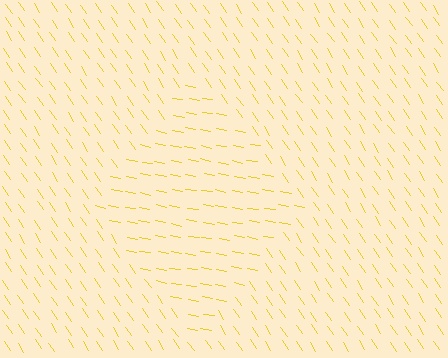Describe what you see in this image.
The image is filled with small yellow line segments. A diamond region in the image has lines oriented differently from the surrounding lines, creating a visible texture boundary.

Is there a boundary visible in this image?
Yes, there is a texture boundary formed by a change in line orientation.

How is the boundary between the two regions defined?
The boundary is defined purely by a change in line orientation (approximately 45 degrees difference). All lines are the same color and thickness.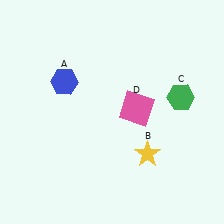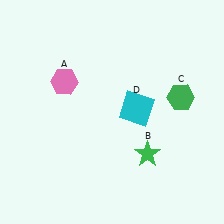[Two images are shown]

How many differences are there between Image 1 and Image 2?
There are 3 differences between the two images.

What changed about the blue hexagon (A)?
In Image 1, A is blue. In Image 2, it changed to pink.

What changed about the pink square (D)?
In Image 1, D is pink. In Image 2, it changed to cyan.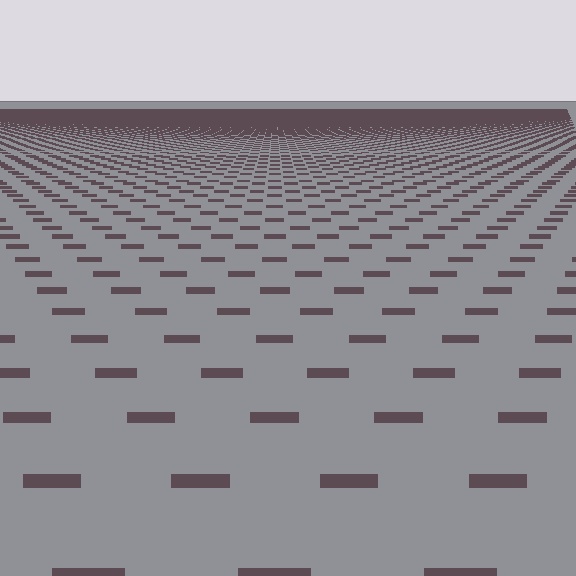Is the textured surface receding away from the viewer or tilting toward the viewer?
The surface is receding away from the viewer. Texture elements get smaller and denser toward the top.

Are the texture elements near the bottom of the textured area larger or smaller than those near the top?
Larger. Near the bottom, elements are closer to the viewer and appear at a bigger on-screen size.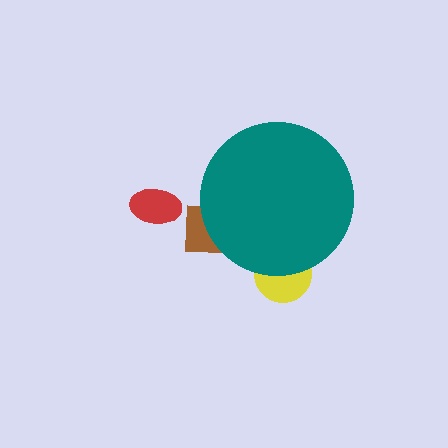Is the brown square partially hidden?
Yes, the brown square is partially hidden behind the teal circle.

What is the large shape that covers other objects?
A teal circle.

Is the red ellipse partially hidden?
No, the red ellipse is fully visible.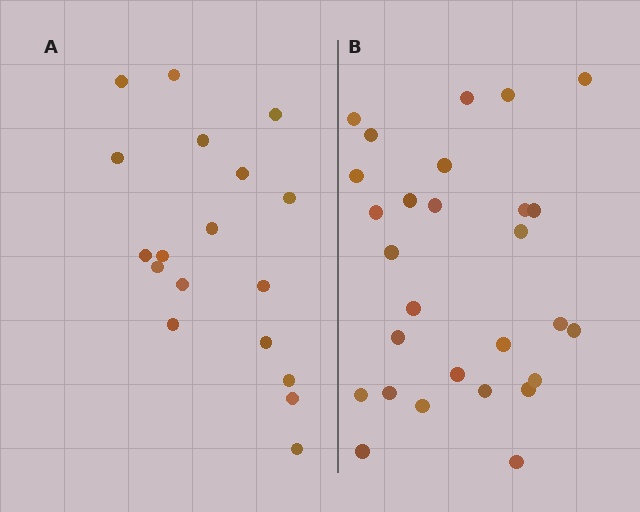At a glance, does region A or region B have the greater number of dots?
Region B (the right region) has more dots.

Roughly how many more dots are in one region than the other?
Region B has roughly 10 or so more dots than region A.